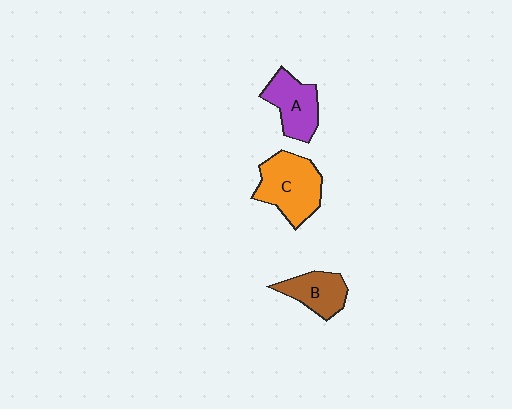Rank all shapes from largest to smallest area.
From largest to smallest: C (orange), A (purple), B (brown).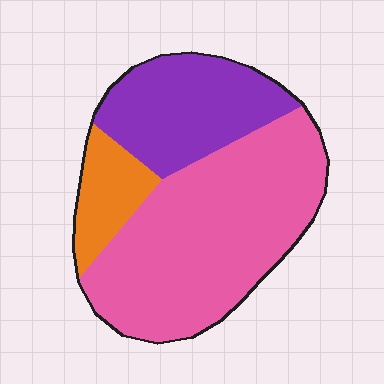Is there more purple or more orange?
Purple.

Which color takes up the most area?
Pink, at roughly 60%.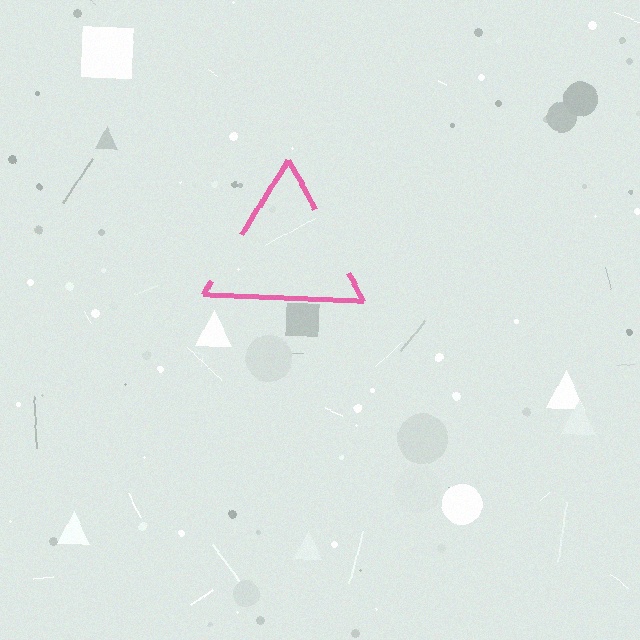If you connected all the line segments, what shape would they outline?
They would outline a triangle.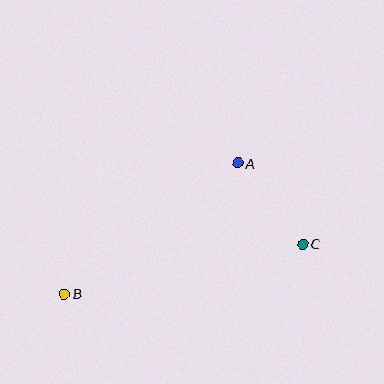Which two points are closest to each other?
Points A and C are closest to each other.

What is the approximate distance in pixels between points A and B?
The distance between A and B is approximately 217 pixels.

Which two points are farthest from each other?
Points B and C are farthest from each other.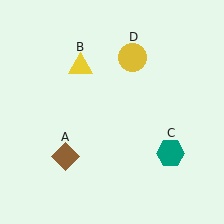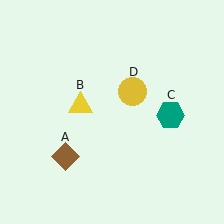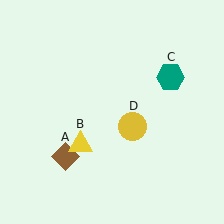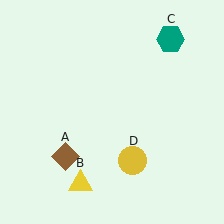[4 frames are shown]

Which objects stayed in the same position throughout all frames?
Brown diamond (object A) remained stationary.